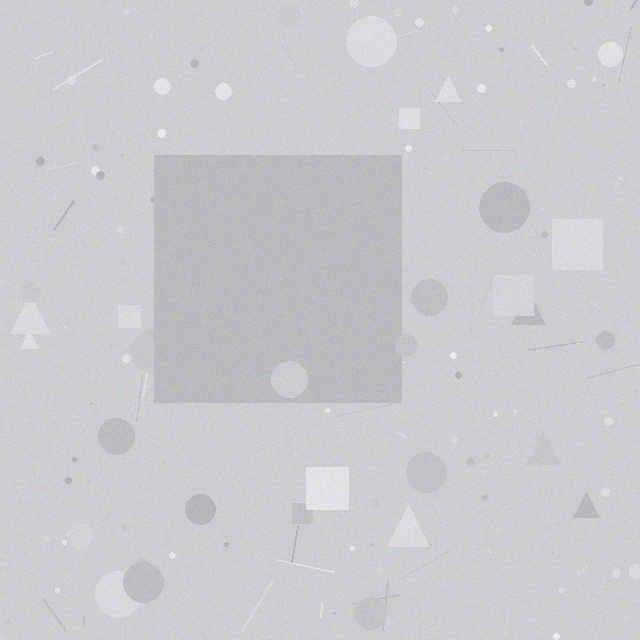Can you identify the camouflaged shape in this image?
The camouflaged shape is a square.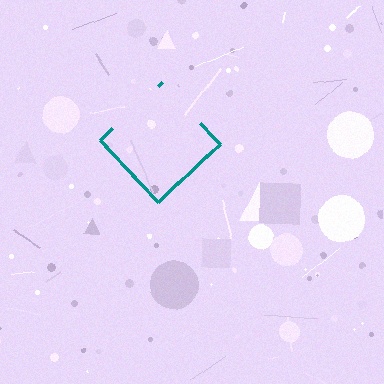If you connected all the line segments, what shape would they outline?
They would outline a diamond.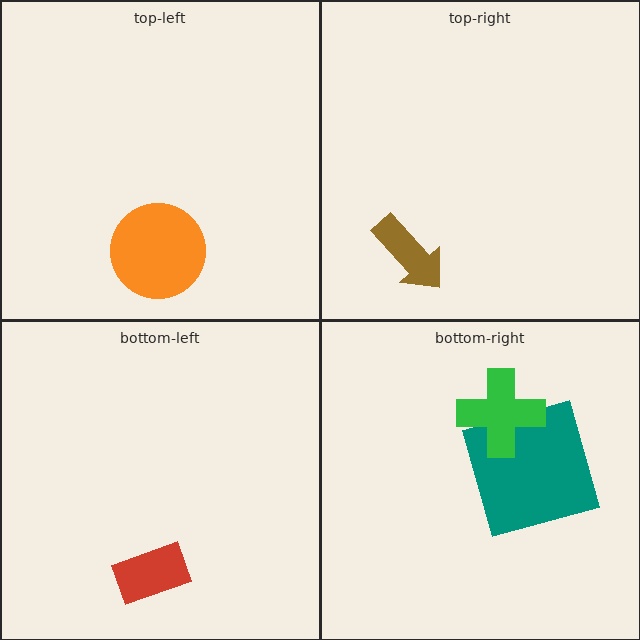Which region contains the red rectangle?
The bottom-left region.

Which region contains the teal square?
The bottom-right region.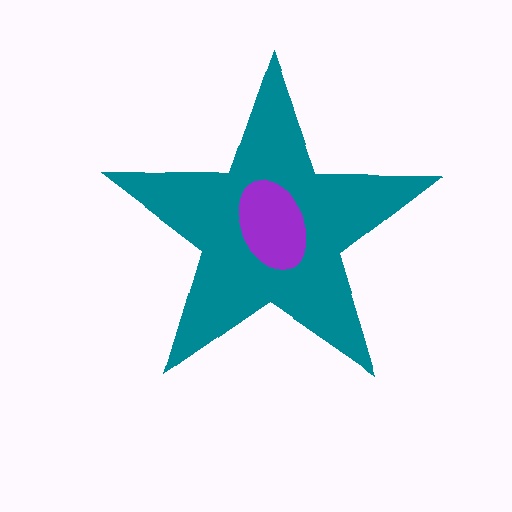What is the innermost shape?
The purple ellipse.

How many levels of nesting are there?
2.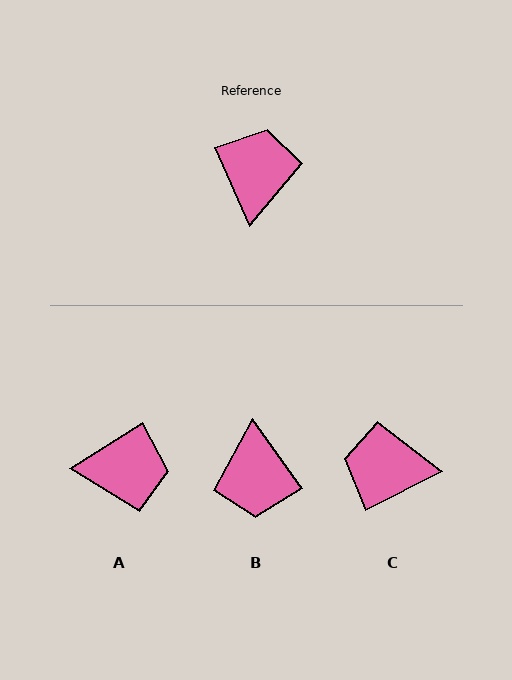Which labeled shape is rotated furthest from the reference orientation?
B, about 168 degrees away.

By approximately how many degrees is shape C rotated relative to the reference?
Approximately 93 degrees counter-clockwise.